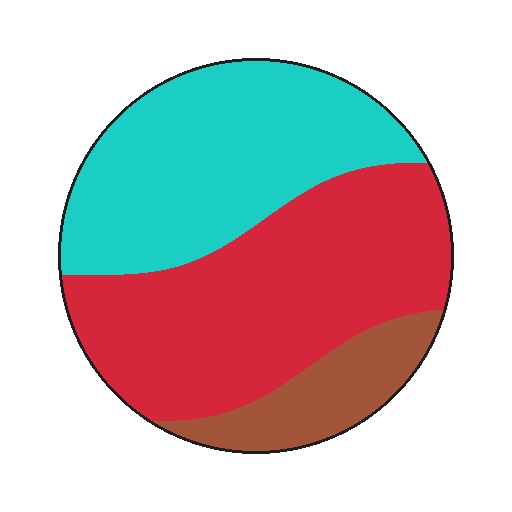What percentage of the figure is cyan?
Cyan takes up between a quarter and a half of the figure.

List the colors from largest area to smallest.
From largest to smallest: red, cyan, brown.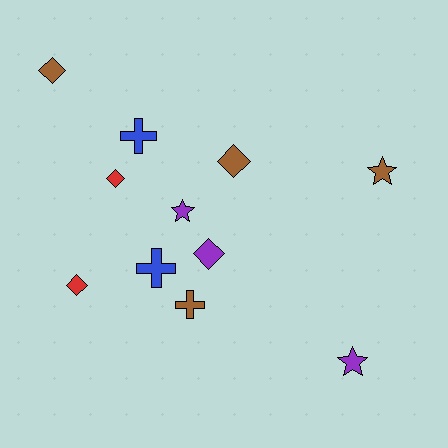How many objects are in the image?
There are 11 objects.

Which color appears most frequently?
Brown, with 4 objects.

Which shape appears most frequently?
Diamond, with 5 objects.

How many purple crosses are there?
There are no purple crosses.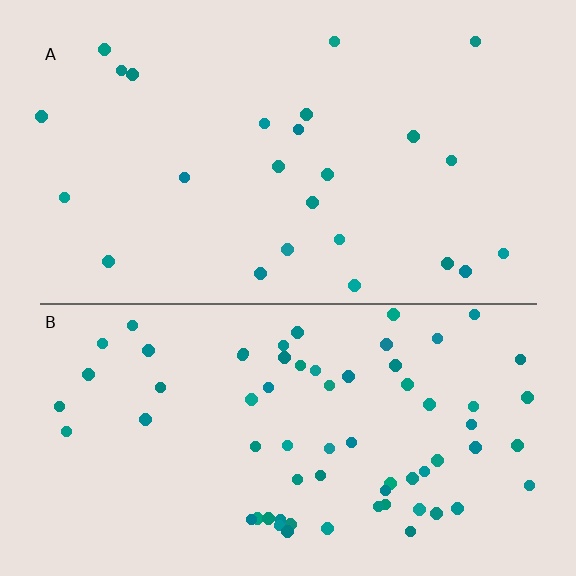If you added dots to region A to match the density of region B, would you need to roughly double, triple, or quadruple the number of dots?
Approximately triple.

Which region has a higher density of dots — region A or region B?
B (the bottom).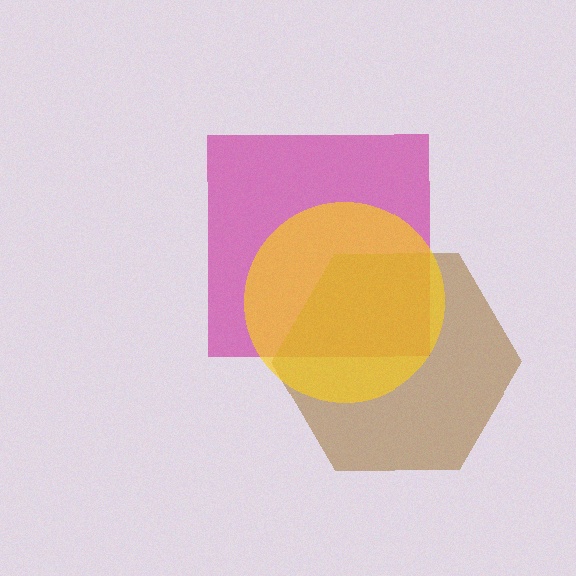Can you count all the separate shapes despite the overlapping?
Yes, there are 3 separate shapes.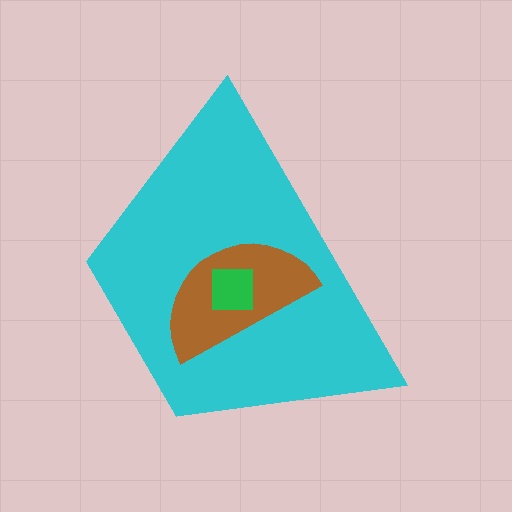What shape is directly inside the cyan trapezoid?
The brown semicircle.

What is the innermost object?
The green square.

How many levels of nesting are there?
3.